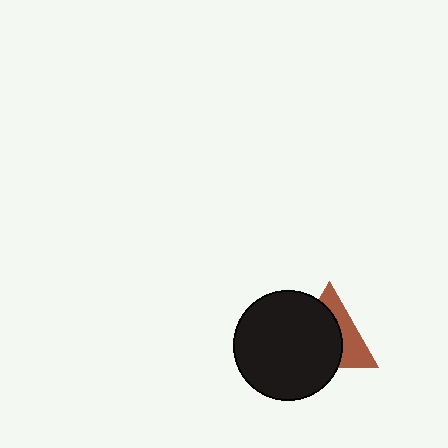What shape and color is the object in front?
The object in front is a black circle.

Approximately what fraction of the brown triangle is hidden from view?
Roughly 61% of the brown triangle is hidden behind the black circle.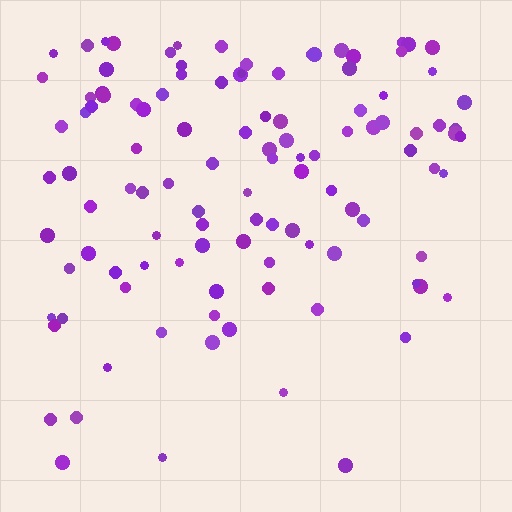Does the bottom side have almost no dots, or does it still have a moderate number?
Still a moderate number, just noticeably fewer than the top.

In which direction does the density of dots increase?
From bottom to top, with the top side densest.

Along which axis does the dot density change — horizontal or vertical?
Vertical.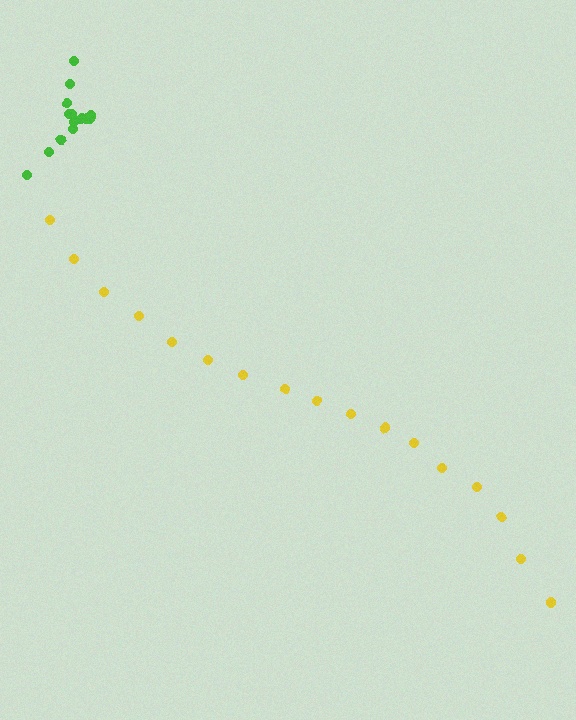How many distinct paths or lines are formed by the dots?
There are 2 distinct paths.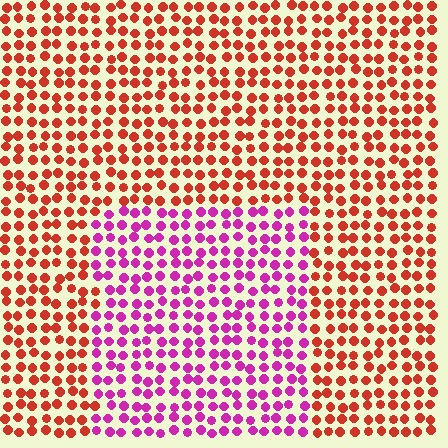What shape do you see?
I see a rectangle.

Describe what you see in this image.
The image is filled with small red elements in a uniform arrangement. A rectangle-shaped region is visible where the elements are tinted to a slightly different hue, forming a subtle color boundary.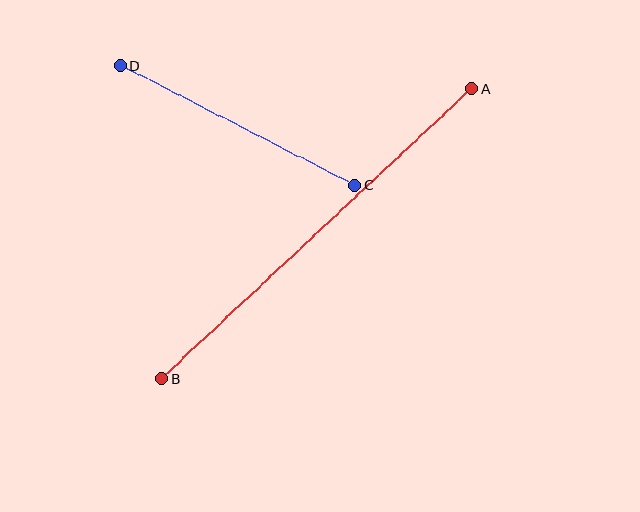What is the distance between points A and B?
The distance is approximately 425 pixels.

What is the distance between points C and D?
The distance is approximately 263 pixels.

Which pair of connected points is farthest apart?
Points A and B are farthest apart.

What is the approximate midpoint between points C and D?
The midpoint is at approximately (238, 126) pixels.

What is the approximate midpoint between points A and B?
The midpoint is at approximately (317, 234) pixels.